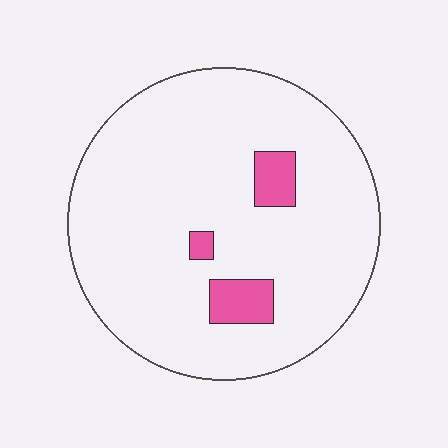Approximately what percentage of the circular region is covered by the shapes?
Approximately 10%.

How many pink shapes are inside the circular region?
3.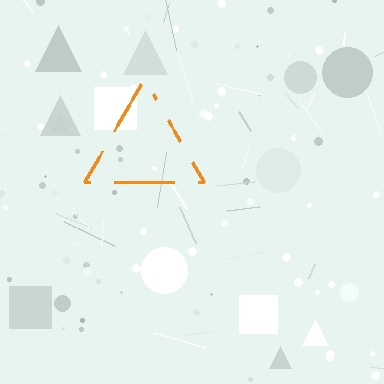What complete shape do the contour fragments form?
The contour fragments form a triangle.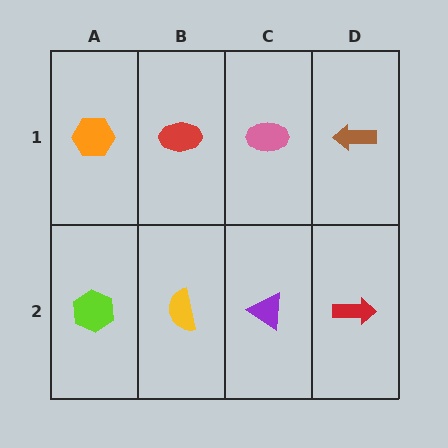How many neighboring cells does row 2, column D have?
2.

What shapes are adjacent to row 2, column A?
An orange hexagon (row 1, column A), a yellow semicircle (row 2, column B).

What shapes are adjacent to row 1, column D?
A red arrow (row 2, column D), a pink ellipse (row 1, column C).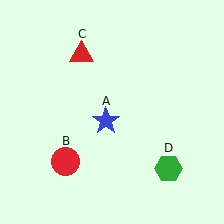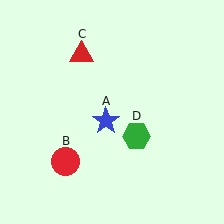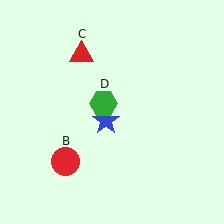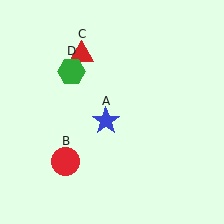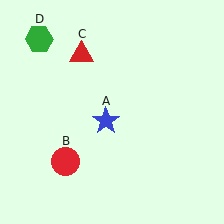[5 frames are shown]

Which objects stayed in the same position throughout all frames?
Blue star (object A) and red circle (object B) and red triangle (object C) remained stationary.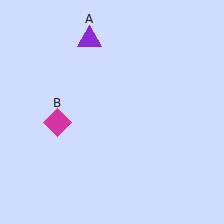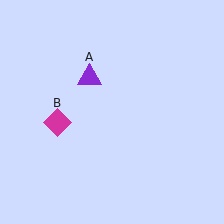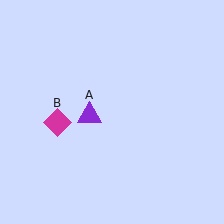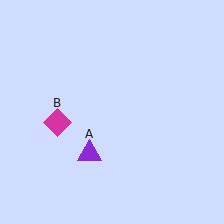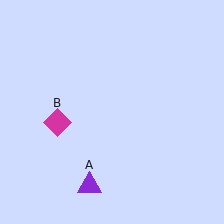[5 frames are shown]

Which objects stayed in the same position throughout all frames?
Magenta diamond (object B) remained stationary.